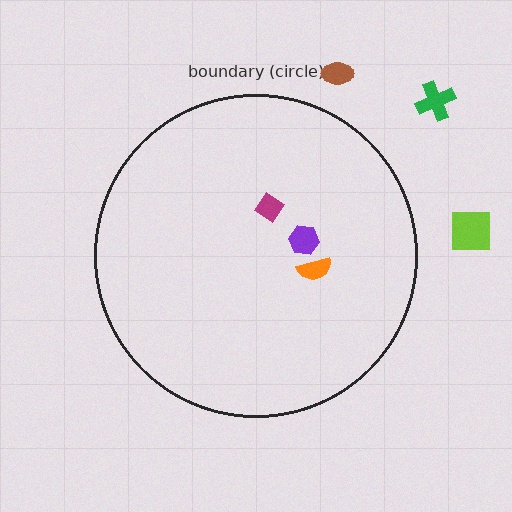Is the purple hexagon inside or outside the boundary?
Inside.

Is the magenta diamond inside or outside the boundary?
Inside.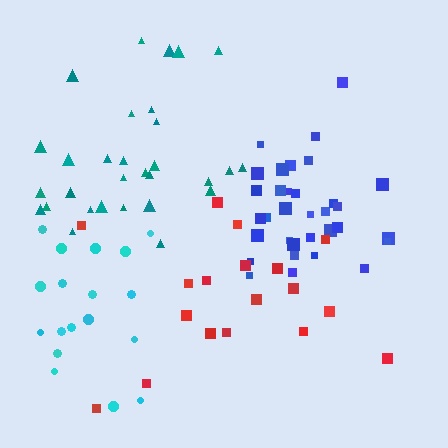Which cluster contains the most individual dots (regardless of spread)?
Blue (33).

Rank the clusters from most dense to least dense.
blue, cyan, teal, red.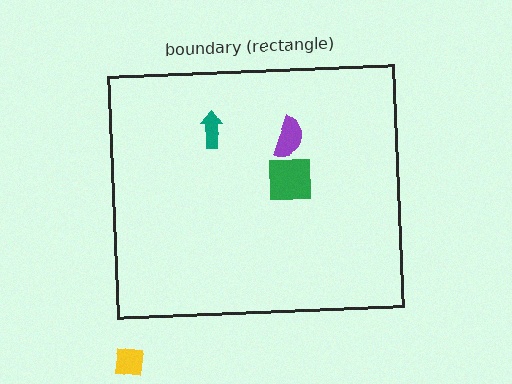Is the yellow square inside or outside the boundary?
Outside.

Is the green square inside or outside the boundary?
Inside.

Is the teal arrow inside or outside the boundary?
Inside.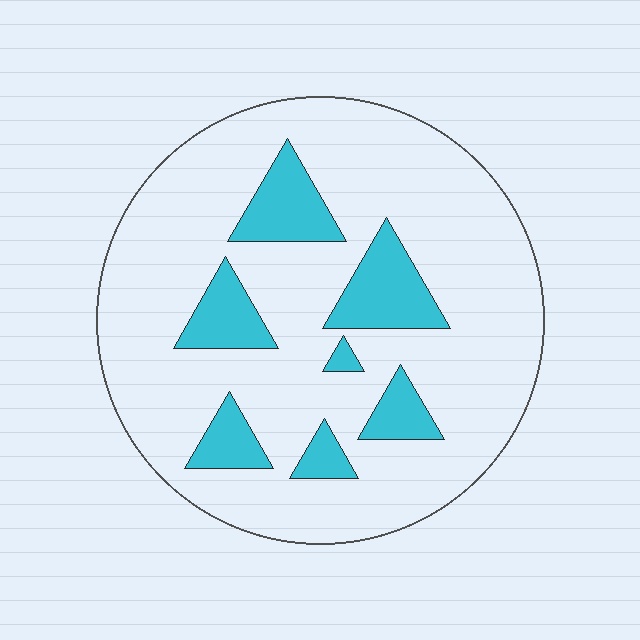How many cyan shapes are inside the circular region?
7.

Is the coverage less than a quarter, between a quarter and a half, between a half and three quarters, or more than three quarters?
Less than a quarter.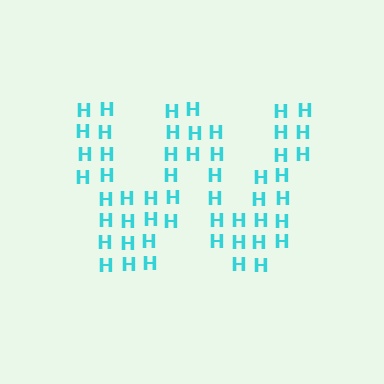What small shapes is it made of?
It is made of small letter H's.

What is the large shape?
The large shape is the letter W.